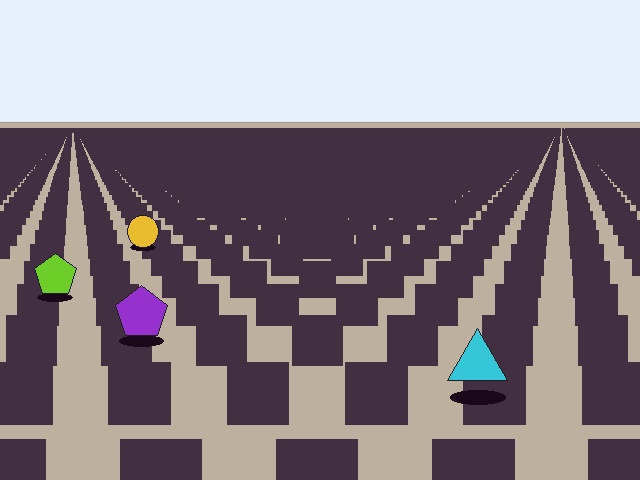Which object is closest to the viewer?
The cyan triangle is closest. The texture marks near it are larger and more spread out.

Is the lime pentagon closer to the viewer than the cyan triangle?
No. The cyan triangle is closer — you can tell from the texture gradient: the ground texture is coarser near it.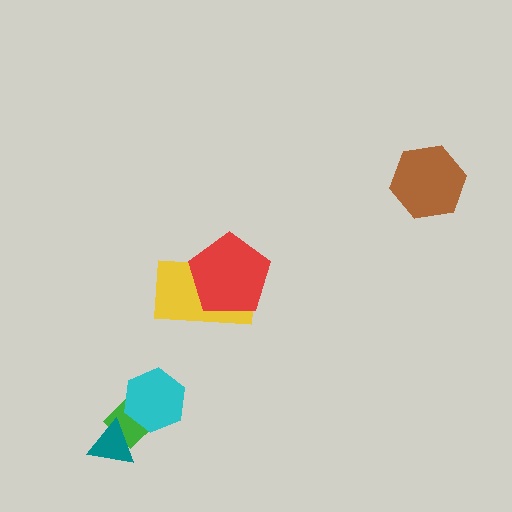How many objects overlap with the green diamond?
2 objects overlap with the green diamond.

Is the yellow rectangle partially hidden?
Yes, it is partially covered by another shape.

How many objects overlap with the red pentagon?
1 object overlaps with the red pentagon.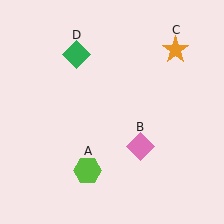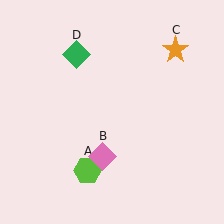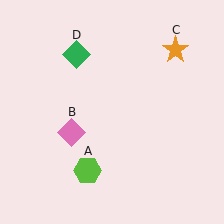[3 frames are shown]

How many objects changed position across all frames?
1 object changed position: pink diamond (object B).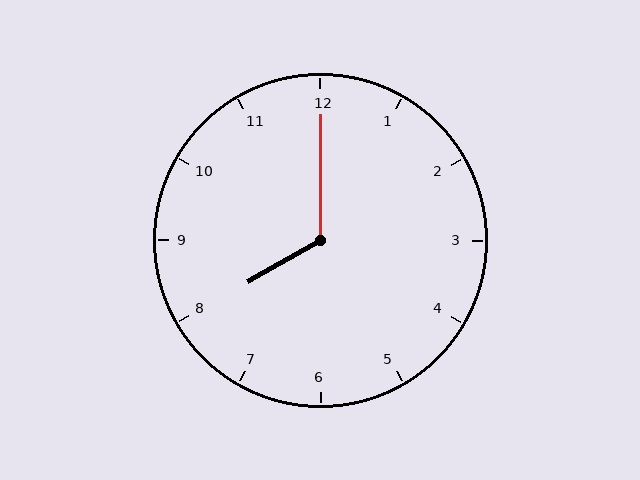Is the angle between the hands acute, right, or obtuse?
It is obtuse.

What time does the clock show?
8:00.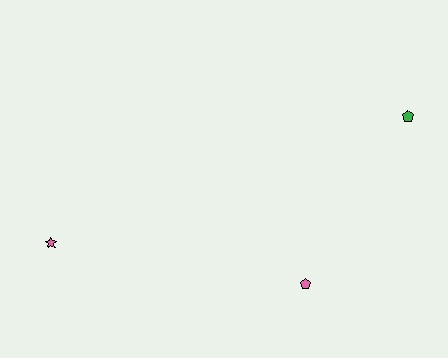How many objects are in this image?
There are 3 objects.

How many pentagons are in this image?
There are 2 pentagons.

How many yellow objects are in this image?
There are no yellow objects.